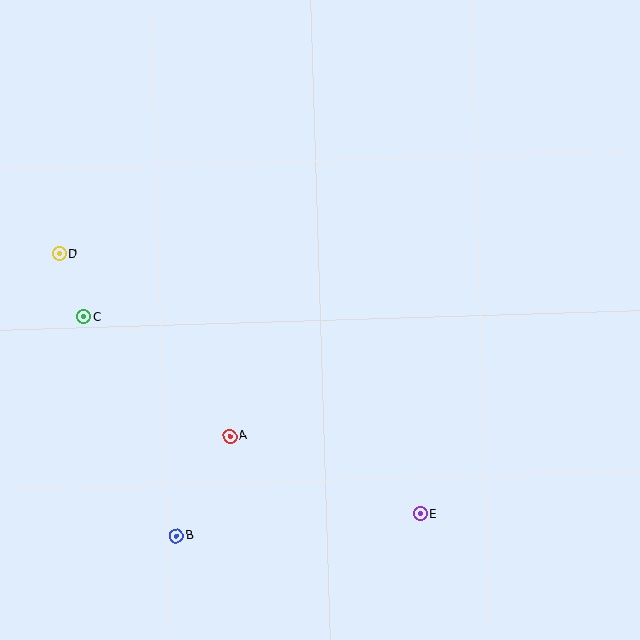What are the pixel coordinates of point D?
Point D is at (59, 254).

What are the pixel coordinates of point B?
Point B is at (176, 536).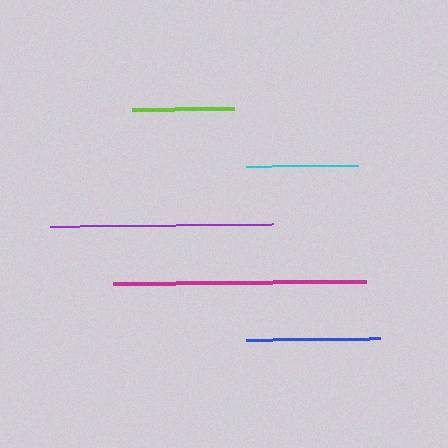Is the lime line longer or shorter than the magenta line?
The magenta line is longer than the lime line.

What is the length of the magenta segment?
The magenta segment is approximately 253 pixels long.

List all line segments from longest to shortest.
From longest to shortest: magenta, purple, blue, cyan, lime.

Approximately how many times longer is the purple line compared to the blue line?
The purple line is approximately 1.7 times the length of the blue line.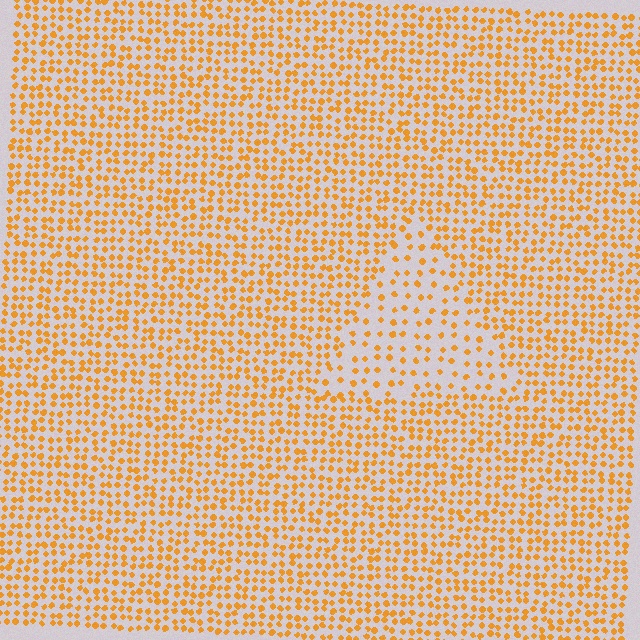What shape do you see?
I see a triangle.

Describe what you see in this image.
The image contains small orange elements arranged at two different densities. A triangle-shaped region is visible where the elements are less densely packed than the surrounding area.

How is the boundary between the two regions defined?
The boundary is defined by a change in element density (approximately 2.0x ratio). All elements are the same color, size, and shape.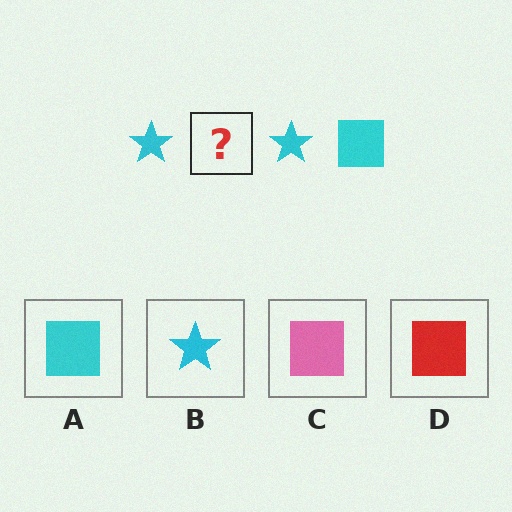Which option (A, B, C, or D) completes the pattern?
A.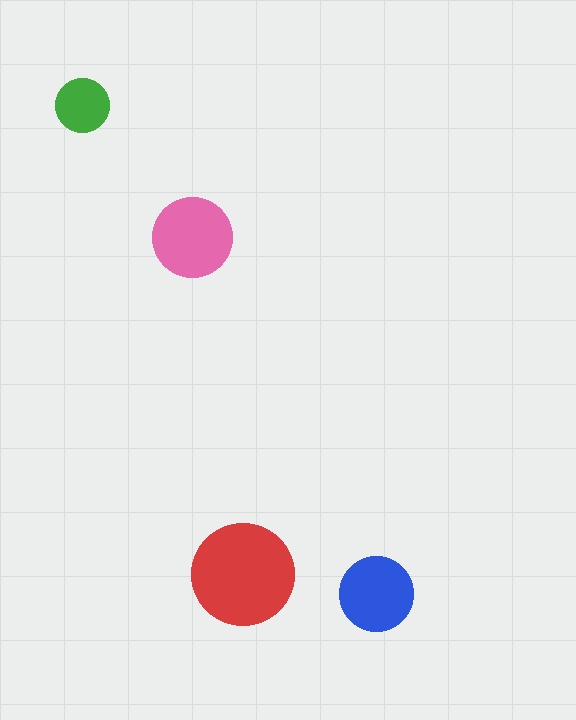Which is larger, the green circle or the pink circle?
The pink one.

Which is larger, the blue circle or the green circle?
The blue one.